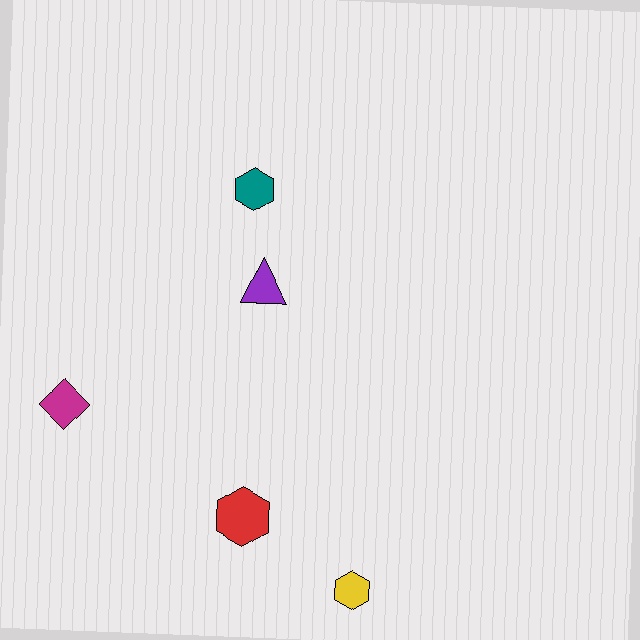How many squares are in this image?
There are no squares.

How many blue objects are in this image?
There are no blue objects.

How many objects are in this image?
There are 5 objects.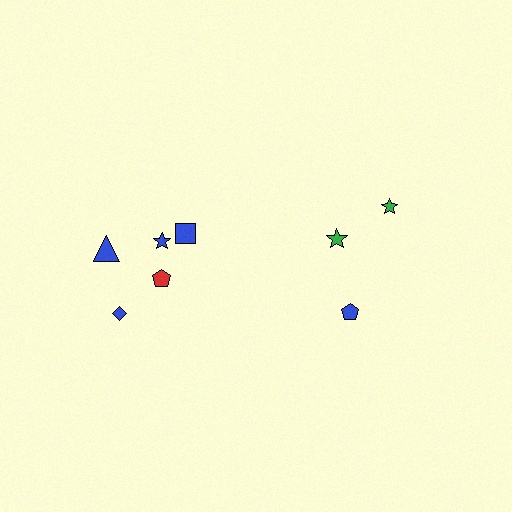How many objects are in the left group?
There are 5 objects.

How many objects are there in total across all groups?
There are 8 objects.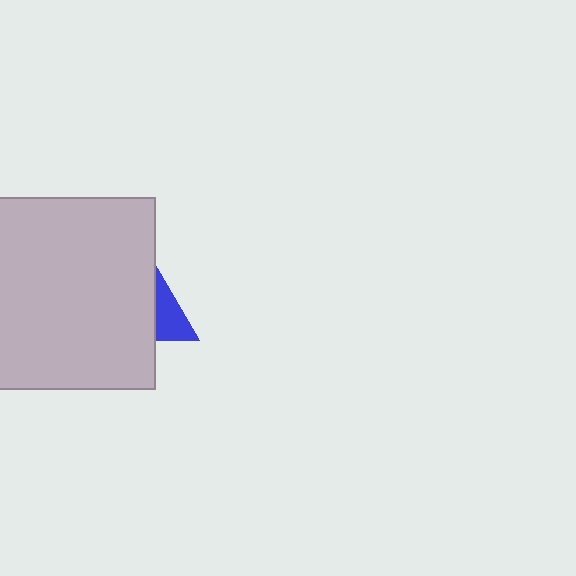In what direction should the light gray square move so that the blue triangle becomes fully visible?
The light gray square should move left. That is the shortest direction to clear the overlap and leave the blue triangle fully visible.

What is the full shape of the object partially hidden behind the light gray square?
The partially hidden object is a blue triangle.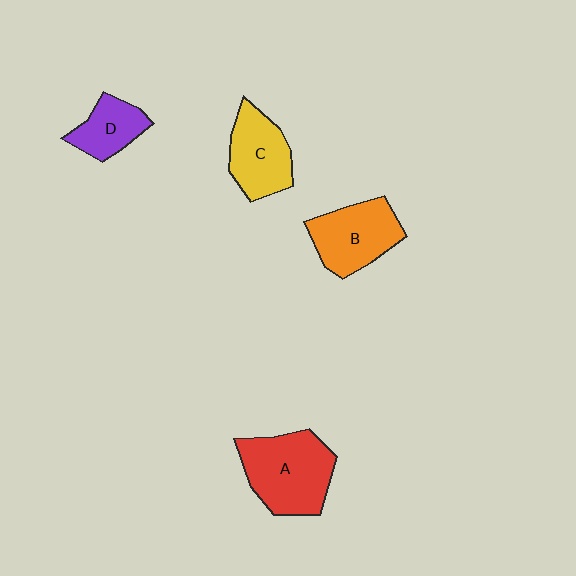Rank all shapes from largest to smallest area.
From largest to smallest: A (red), B (orange), C (yellow), D (purple).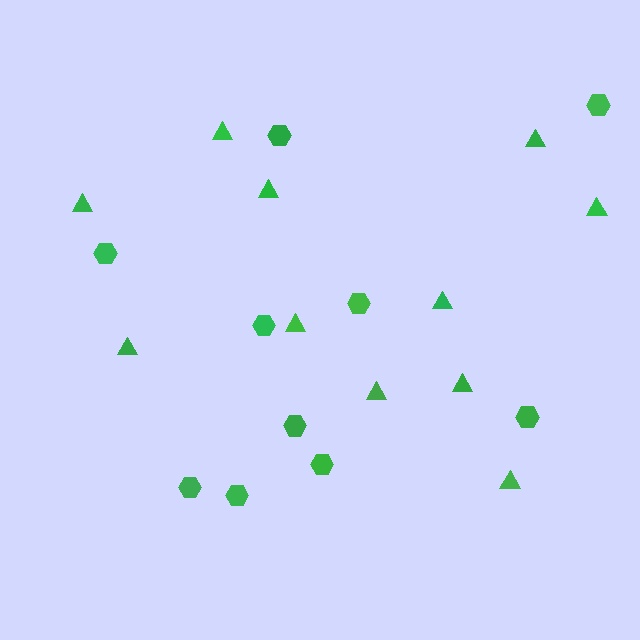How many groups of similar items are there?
There are 2 groups: one group of hexagons (10) and one group of triangles (11).